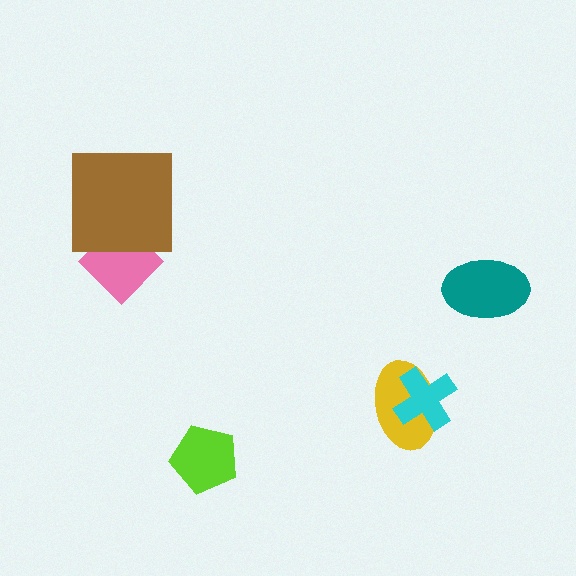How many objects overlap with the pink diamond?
1 object overlaps with the pink diamond.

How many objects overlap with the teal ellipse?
0 objects overlap with the teal ellipse.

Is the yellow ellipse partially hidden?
Yes, it is partially covered by another shape.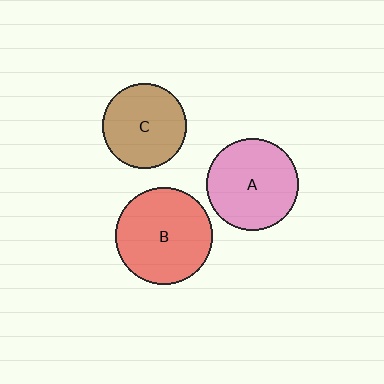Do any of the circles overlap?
No, none of the circles overlap.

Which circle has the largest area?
Circle B (red).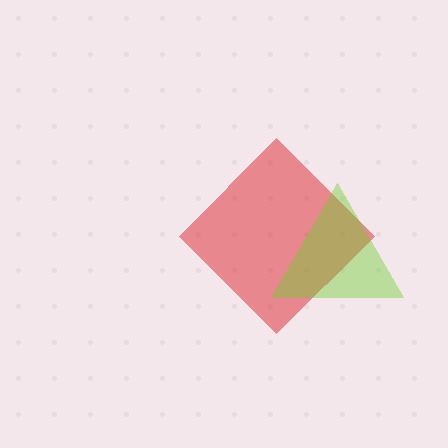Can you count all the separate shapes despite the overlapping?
Yes, there are 2 separate shapes.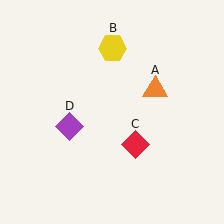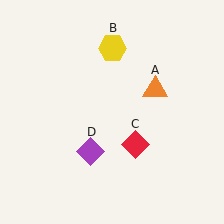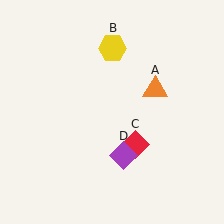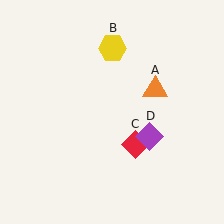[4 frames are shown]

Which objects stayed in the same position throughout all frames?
Orange triangle (object A) and yellow hexagon (object B) and red diamond (object C) remained stationary.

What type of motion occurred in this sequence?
The purple diamond (object D) rotated counterclockwise around the center of the scene.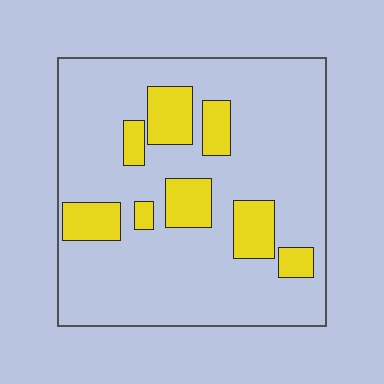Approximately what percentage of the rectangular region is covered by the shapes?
Approximately 20%.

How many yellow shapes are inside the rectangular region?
8.